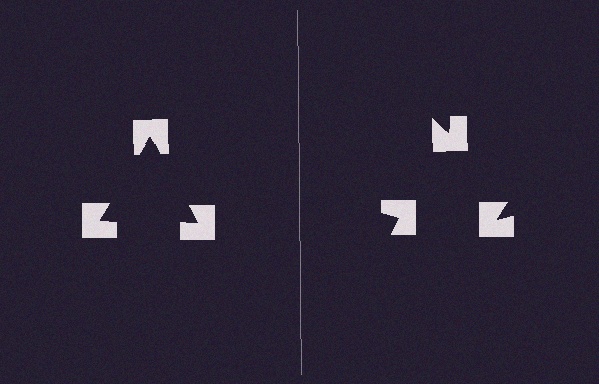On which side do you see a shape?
An illusory triangle appears on the left side. On the right side the wedge cuts are rotated, so no coherent shape forms.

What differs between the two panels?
The notched squares are positioned identically on both sides; only the wedge orientations differ. On the left they align to a triangle; on the right they are misaligned.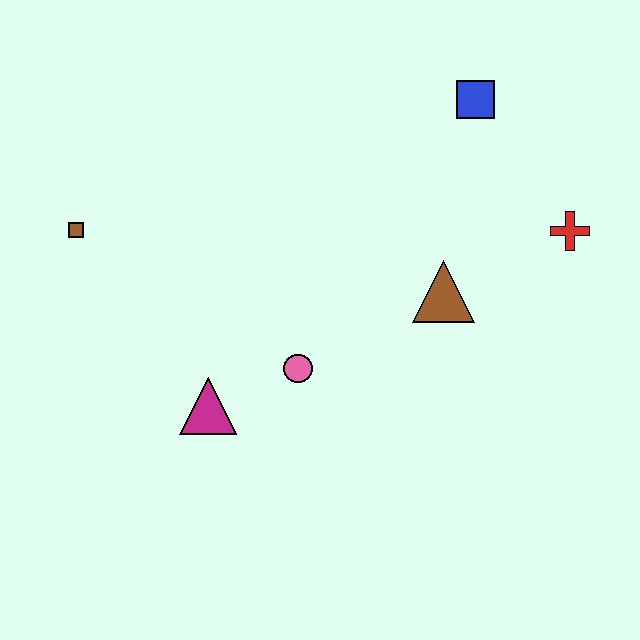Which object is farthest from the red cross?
The brown square is farthest from the red cross.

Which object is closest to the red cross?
The brown triangle is closest to the red cross.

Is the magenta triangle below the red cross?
Yes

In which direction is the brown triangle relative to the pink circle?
The brown triangle is to the right of the pink circle.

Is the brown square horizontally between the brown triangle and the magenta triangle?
No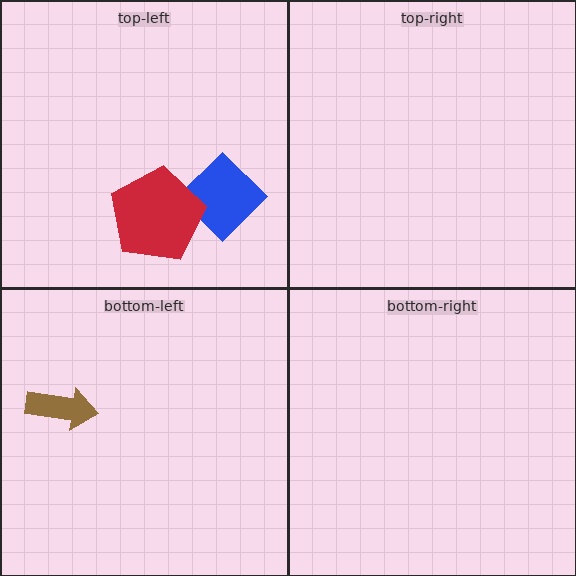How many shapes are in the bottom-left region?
1.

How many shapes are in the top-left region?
2.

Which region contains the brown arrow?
The bottom-left region.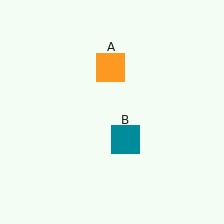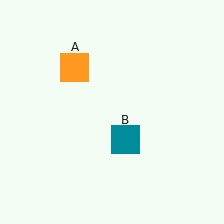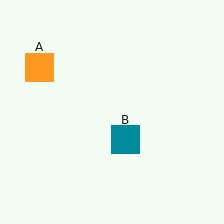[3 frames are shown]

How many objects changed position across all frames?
1 object changed position: orange square (object A).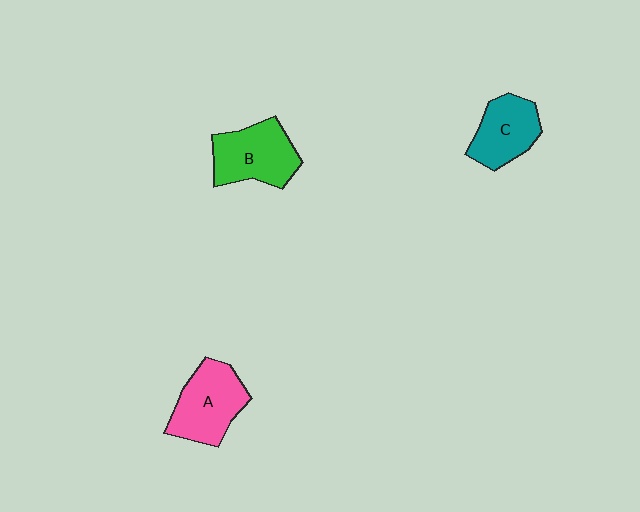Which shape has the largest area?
Shape A (pink).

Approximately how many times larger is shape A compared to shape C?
Approximately 1.2 times.